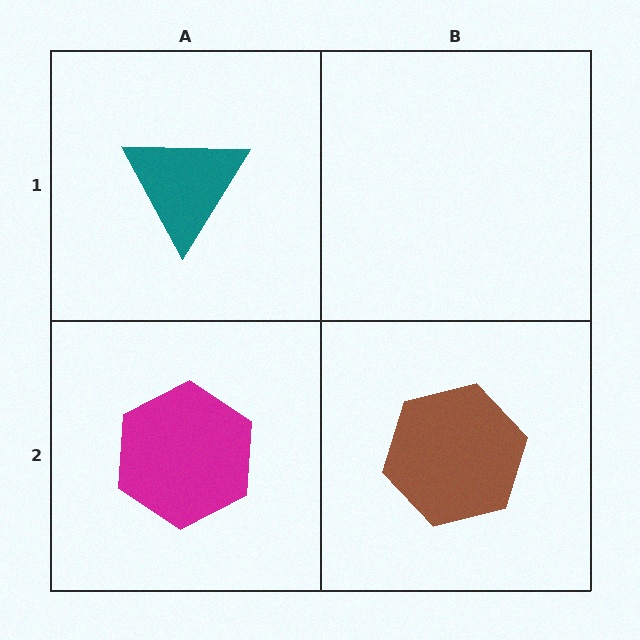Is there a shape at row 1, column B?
No, that cell is empty.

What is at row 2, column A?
A magenta hexagon.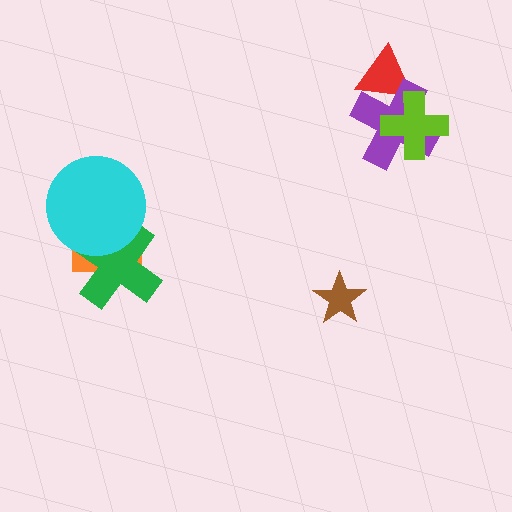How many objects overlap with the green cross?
2 objects overlap with the green cross.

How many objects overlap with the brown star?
0 objects overlap with the brown star.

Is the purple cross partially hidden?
Yes, it is partially covered by another shape.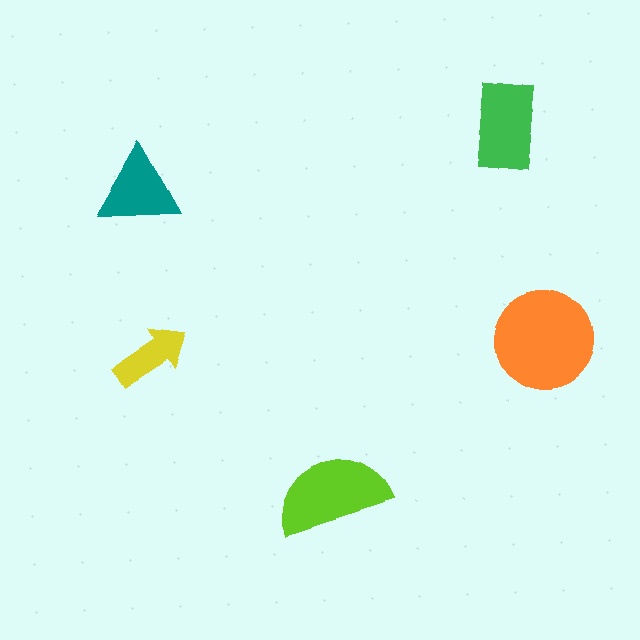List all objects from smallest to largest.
The yellow arrow, the teal triangle, the green rectangle, the lime semicircle, the orange circle.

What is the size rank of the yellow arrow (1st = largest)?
5th.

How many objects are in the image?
There are 5 objects in the image.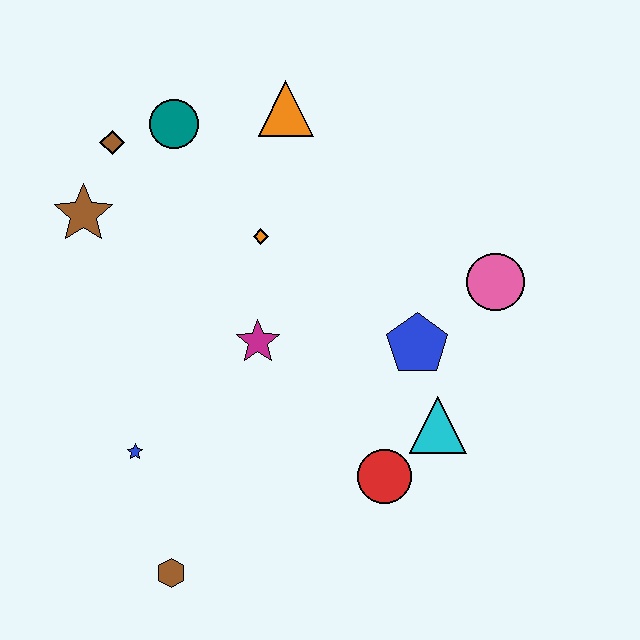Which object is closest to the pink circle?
The blue pentagon is closest to the pink circle.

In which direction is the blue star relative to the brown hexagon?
The blue star is above the brown hexagon.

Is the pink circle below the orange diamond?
Yes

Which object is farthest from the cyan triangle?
The brown diamond is farthest from the cyan triangle.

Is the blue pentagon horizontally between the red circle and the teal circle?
No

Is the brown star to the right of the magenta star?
No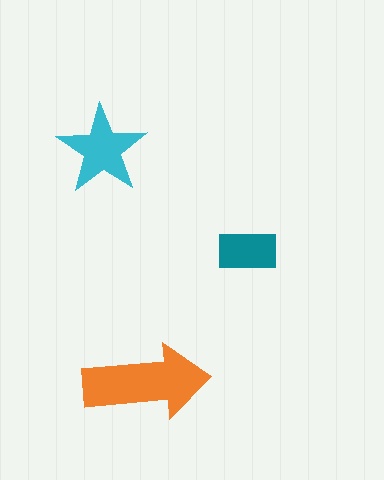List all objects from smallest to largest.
The teal rectangle, the cyan star, the orange arrow.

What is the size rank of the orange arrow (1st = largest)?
1st.